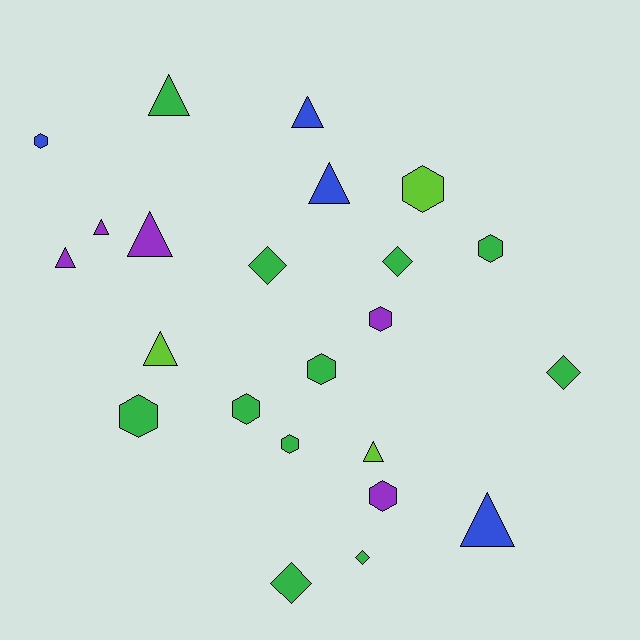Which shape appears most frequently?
Triangle, with 9 objects.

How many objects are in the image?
There are 23 objects.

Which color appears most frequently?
Green, with 11 objects.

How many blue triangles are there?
There are 3 blue triangles.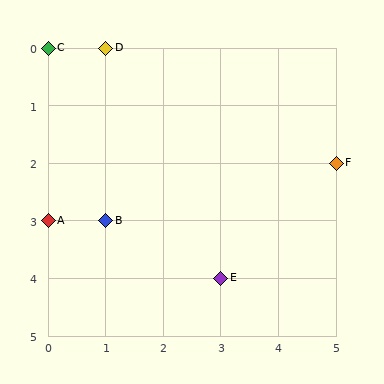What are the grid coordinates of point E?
Point E is at grid coordinates (3, 4).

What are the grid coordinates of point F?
Point F is at grid coordinates (5, 2).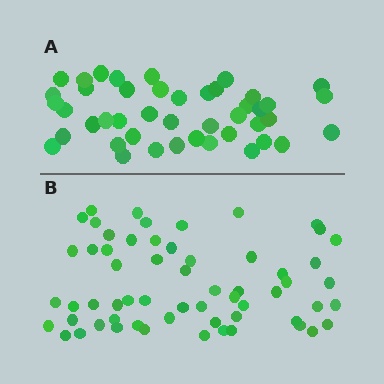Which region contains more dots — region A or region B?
Region B (the bottom region) has more dots.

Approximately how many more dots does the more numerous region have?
Region B has approximately 15 more dots than region A.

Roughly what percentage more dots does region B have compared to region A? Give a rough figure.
About 35% more.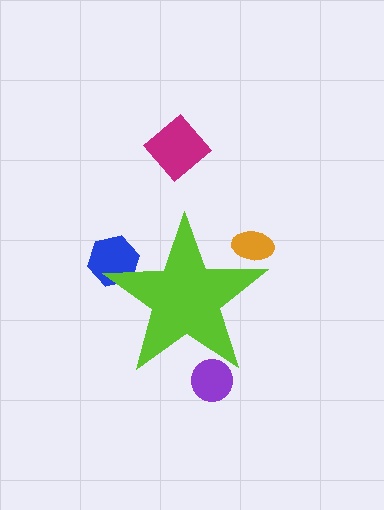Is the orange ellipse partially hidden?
Yes, the orange ellipse is partially hidden behind the lime star.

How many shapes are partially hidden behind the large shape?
3 shapes are partially hidden.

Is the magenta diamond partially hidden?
No, the magenta diamond is fully visible.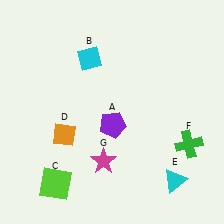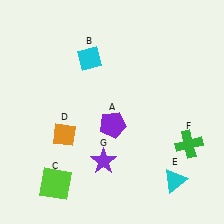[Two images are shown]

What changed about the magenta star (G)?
In Image 1, G is magenta. In Image 2, it changed to purple.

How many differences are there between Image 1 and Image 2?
There is 1 difference between the two images.